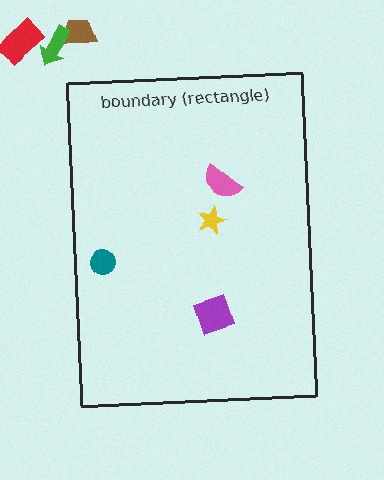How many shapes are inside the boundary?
4 inside, 3 outside.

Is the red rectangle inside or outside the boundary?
Outside.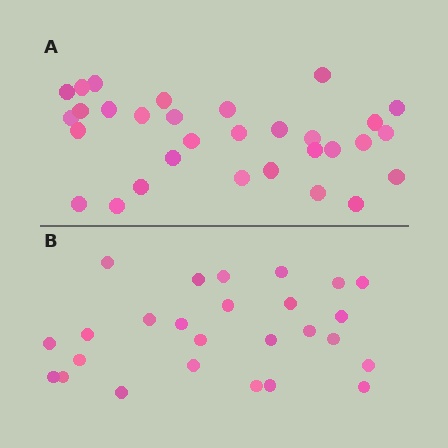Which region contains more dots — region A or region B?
Region A (the top region) has more dots.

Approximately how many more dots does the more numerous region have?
Region A has about 5 more dots than region B.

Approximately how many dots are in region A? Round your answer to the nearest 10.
About 30 dots. (The exact count is 31, which rounds to 30.)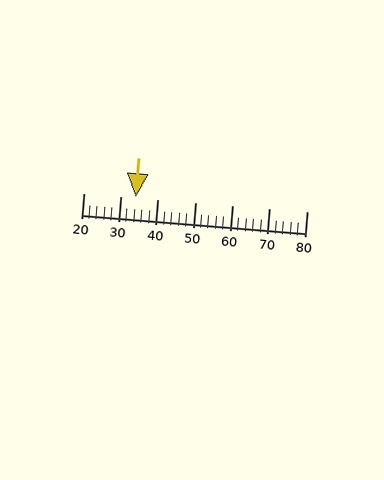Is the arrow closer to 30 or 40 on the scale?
The arrow is closer to 30.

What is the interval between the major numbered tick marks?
The major tick marks are spaced 10 units apart.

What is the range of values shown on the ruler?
The ruler shows values from 20 to 80.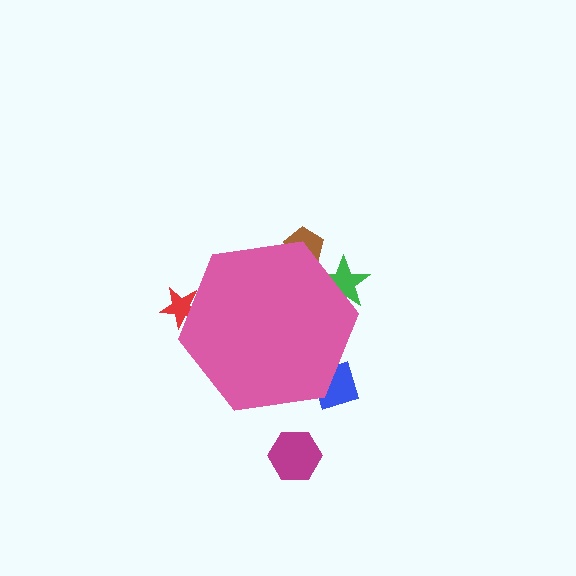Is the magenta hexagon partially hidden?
No, the magenta hexagon is fully visible.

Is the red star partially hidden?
Yes, the red star is partially hidden behind the pink hexagon.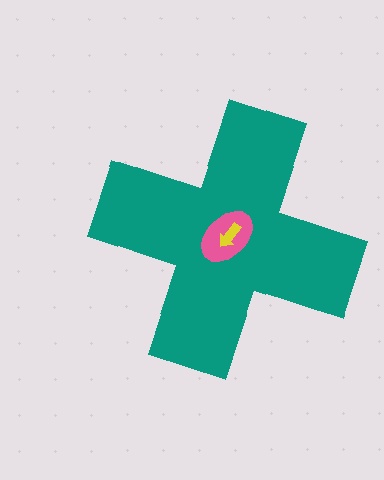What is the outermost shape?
The teal cross.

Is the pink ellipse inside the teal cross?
Yes.